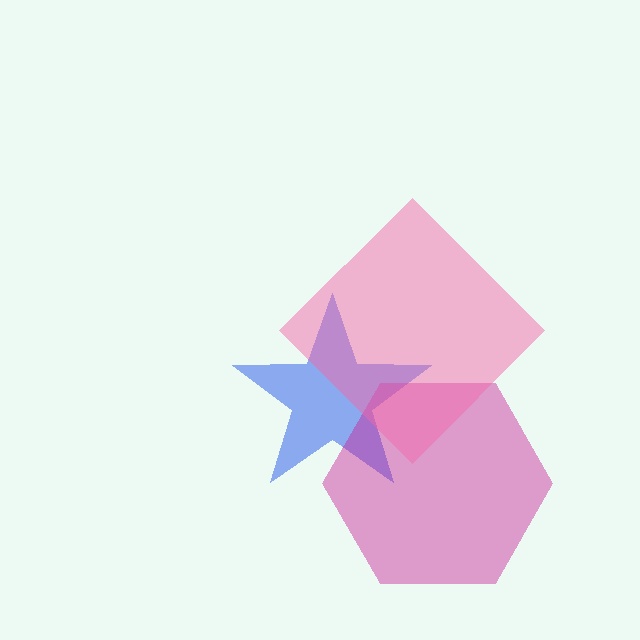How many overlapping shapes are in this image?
There are 3 overlapping shapes in the image.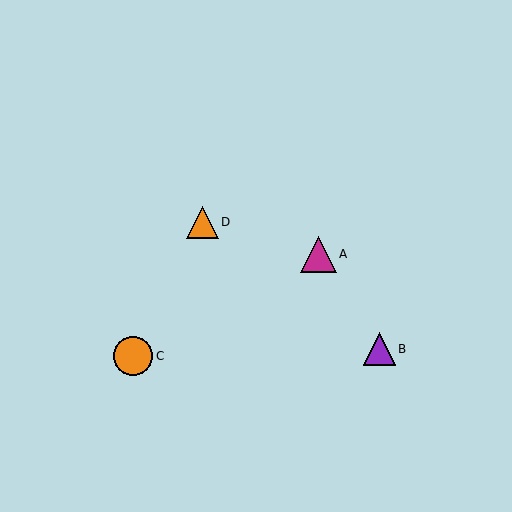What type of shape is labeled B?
Shape B is a purple triangle.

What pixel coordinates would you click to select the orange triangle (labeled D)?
Click at (202, 222) to select the orange triangle D.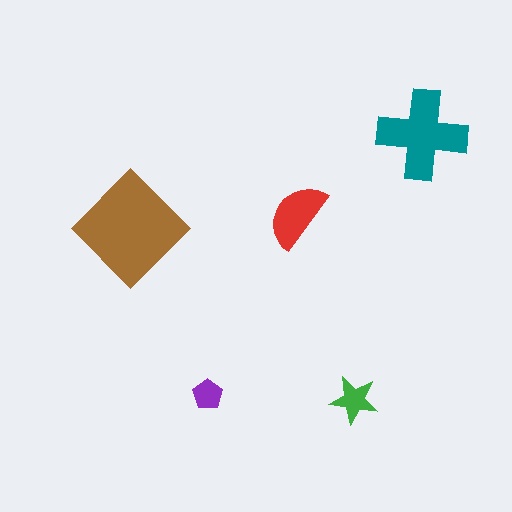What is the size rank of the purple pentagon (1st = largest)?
5th.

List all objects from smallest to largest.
The purple pentagon, the green star, the red semicircle, the teal cross, the brown diamond.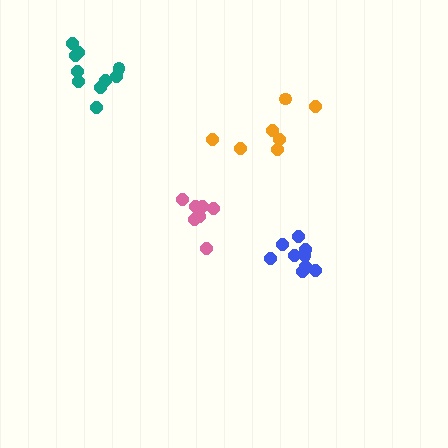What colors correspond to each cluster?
The clusters are colored: teal, orange, pink, blue.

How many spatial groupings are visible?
There are 4 spatial groupings.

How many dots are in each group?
Group 1: 10 dots, Group 2: 7 dots, Group 3: 7 dots, Group 4: 9 dots (33 total).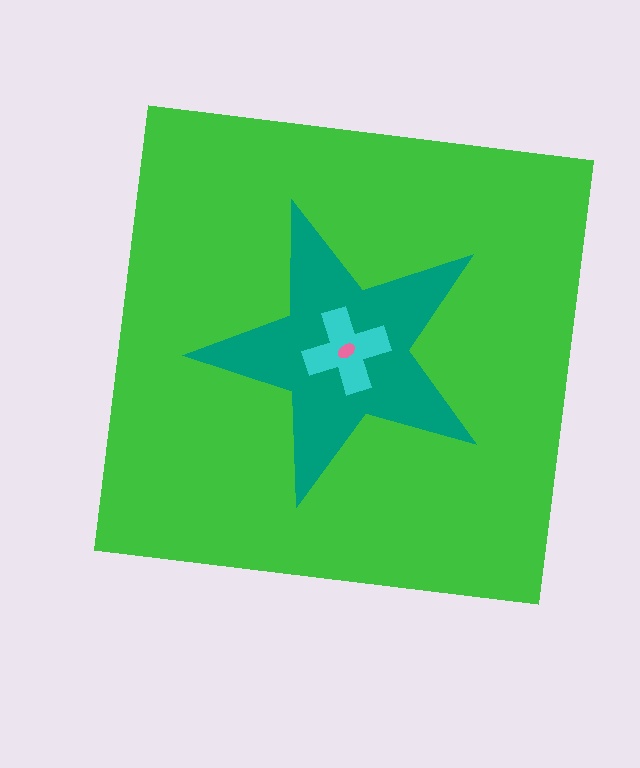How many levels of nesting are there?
4.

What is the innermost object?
The pink ellipse.